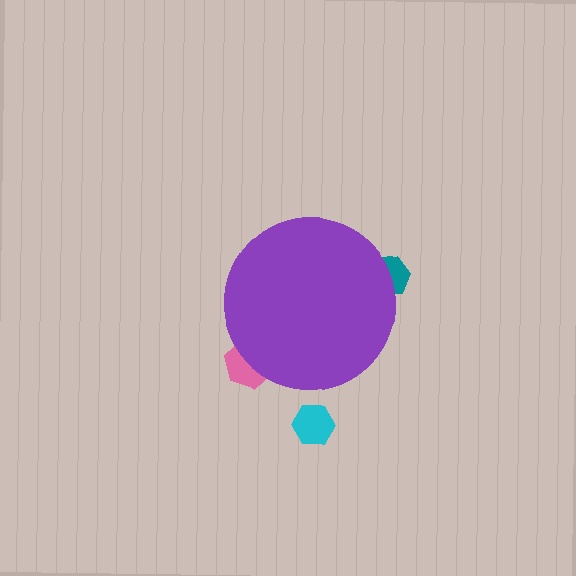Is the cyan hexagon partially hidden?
No, the cyan hexagon is fully visible.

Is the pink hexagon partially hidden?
Yes, the pink hexagon is partially hidden behind the purple circle.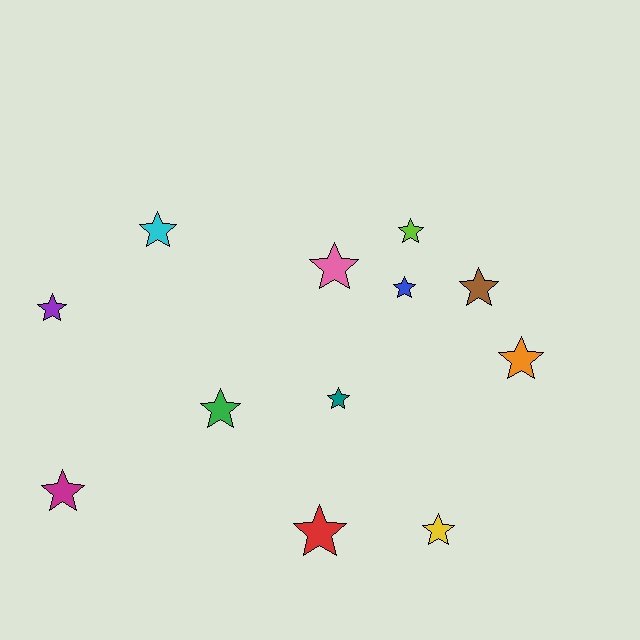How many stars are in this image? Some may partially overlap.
There are 12 stars.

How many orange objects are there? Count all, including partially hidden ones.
There is 1 orange object.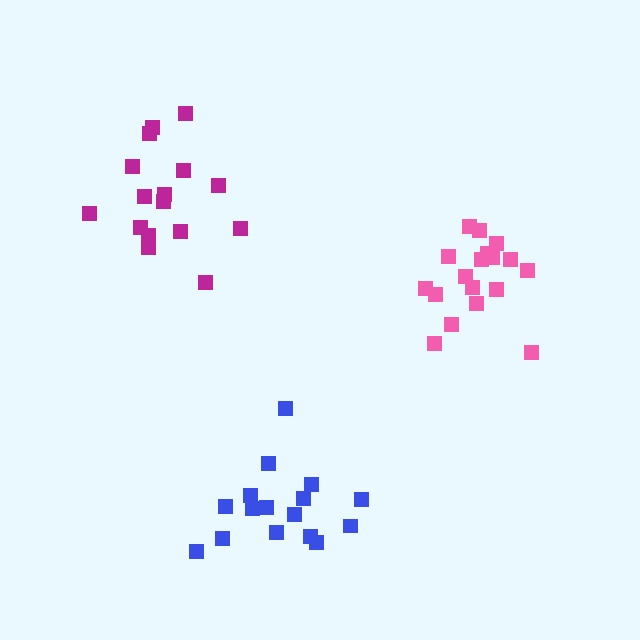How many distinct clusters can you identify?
There are 3 distinct clusters.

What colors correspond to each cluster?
The clusters are colored: blue, magenta, pink.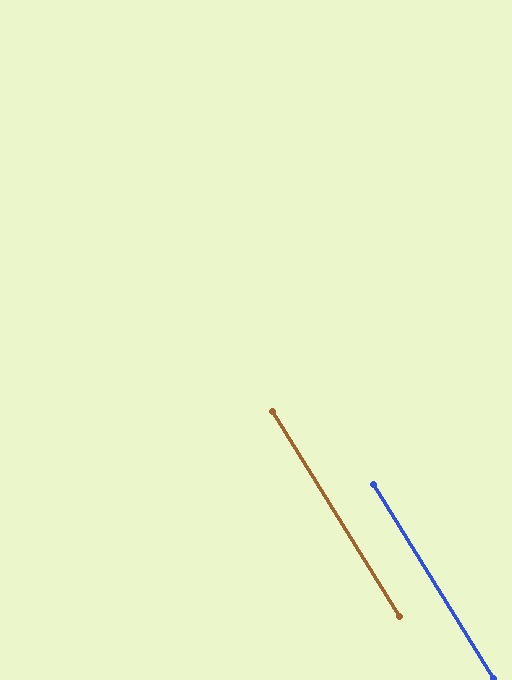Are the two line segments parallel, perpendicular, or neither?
Parallel — their directions differ by only 0.0°.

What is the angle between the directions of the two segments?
Approximately 0 degrees.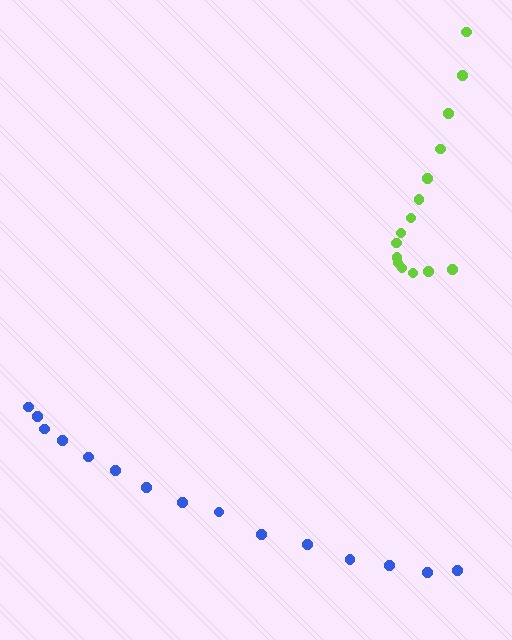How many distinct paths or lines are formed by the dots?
There are 2 distinct paths.